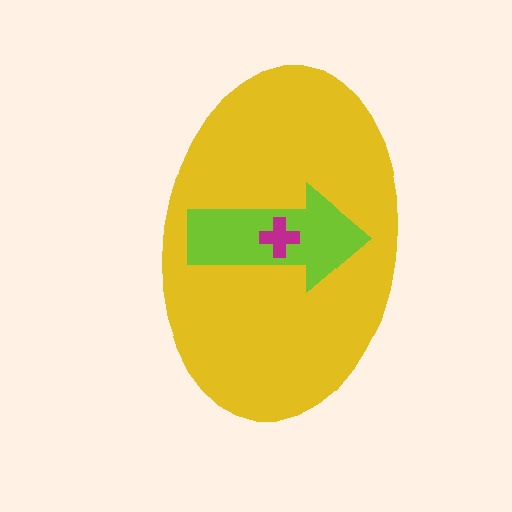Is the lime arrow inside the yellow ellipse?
Yes.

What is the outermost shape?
The yellow ellipse.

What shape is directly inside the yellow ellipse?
The lime arrow.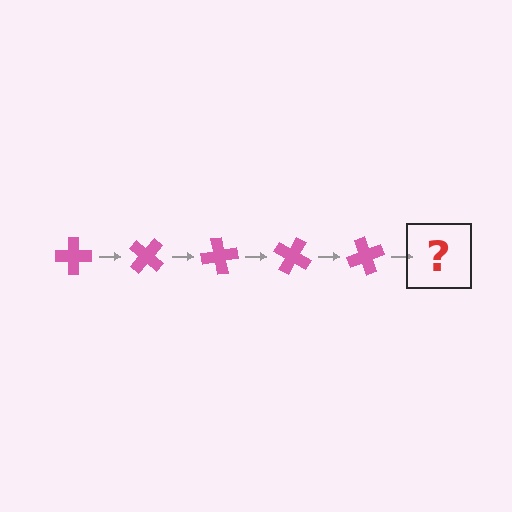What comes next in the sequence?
The next element should be a pink cross rotated 200 degrees.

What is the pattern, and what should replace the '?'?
The pattern is that the cross rotates 40 degrees each step. The '?' should be a pink cross rotated 200 degrees.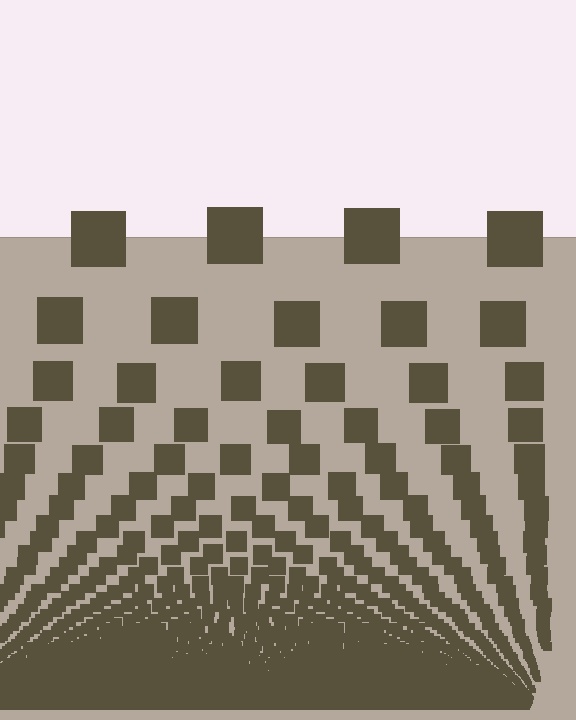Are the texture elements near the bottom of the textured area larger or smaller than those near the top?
Smaller. The gradient is inverted — elements near the bottom are smaller and denser.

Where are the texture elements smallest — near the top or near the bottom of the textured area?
Near the bottom.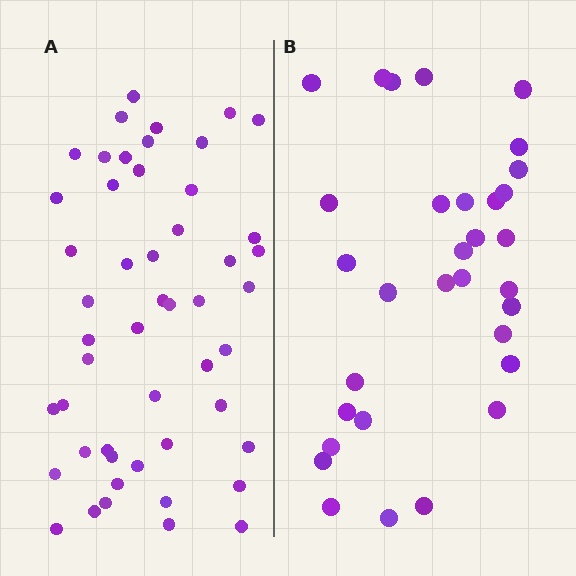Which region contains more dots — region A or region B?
Region A (the left region) has more dots.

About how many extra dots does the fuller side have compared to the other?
Region A has approximately 20 more dots than region B.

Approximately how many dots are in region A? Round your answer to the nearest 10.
About 50 dots.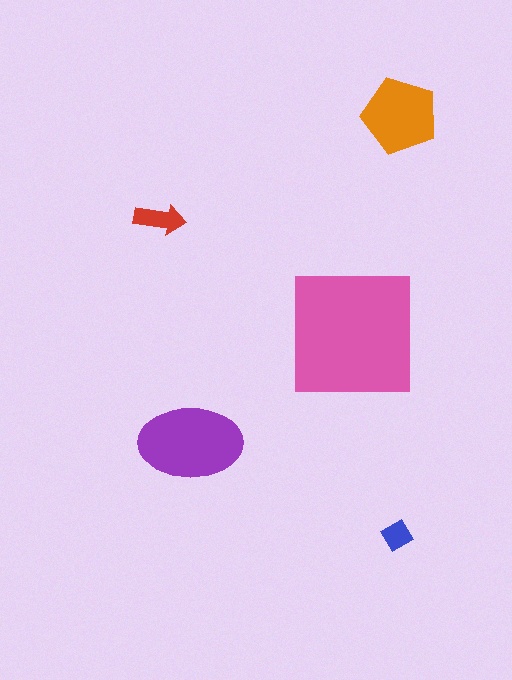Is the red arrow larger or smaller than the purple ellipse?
Smaller.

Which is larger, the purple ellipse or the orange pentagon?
The purple ellipse.